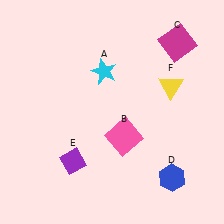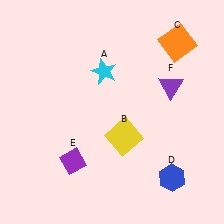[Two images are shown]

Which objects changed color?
B changed from pink to yellow. C changed from magenta to orange. F changed from yellow to purple.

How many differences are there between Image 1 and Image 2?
There are 3 differences between the two images.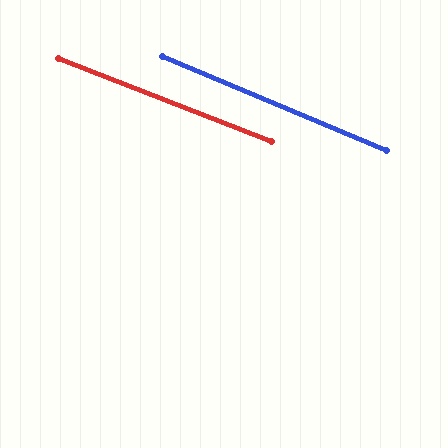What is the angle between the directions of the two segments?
Approximately 1 degree.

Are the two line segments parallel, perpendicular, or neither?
Parallel — their directions differ by only 1.2°.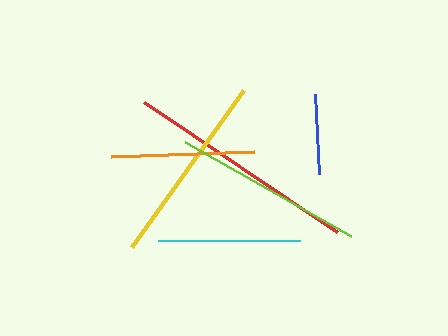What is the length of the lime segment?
The lime segment is approximately 190 pixels long.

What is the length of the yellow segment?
The yellow segment is approximately 193 pixels long.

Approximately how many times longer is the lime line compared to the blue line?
The lime line is approximately 2.4 times the length of the blue line.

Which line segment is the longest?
The red line is the longest at approximately 232 pixels.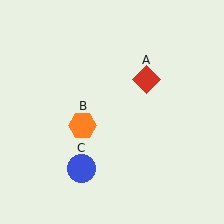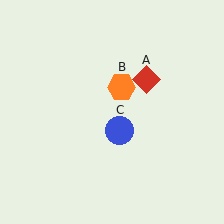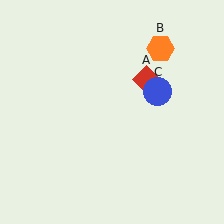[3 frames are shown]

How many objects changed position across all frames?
2 objects changed position: orange hexagon (object B), blue circle (object C).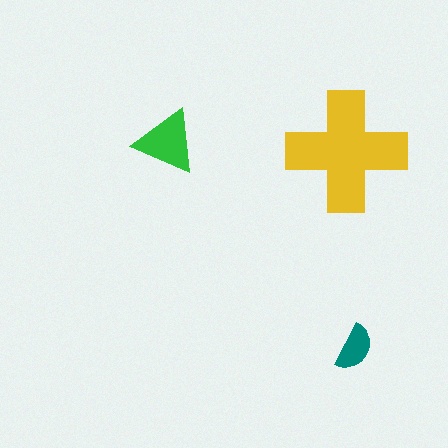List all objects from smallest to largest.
The teal semicircle, the green triangle, the yellow cross.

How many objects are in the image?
There are 3 objects in the image.